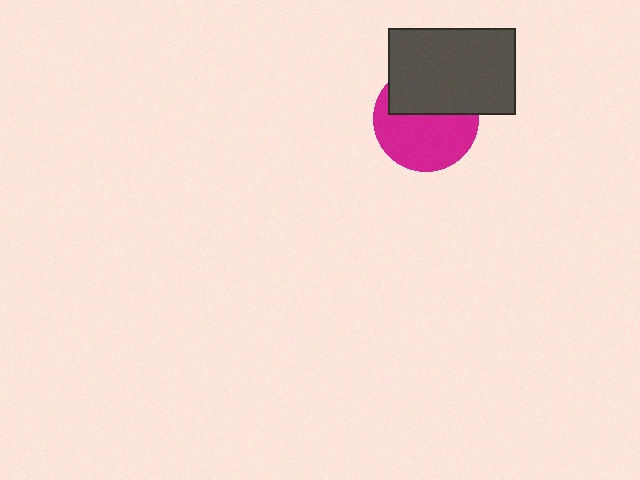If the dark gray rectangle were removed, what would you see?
You would see the complete magenta circle.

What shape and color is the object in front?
The object in front is a dark gray rectangle.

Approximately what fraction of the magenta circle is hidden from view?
Roughly 42% of the magenta circle is hidden behind the dark gray rectangle.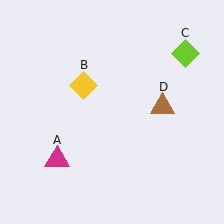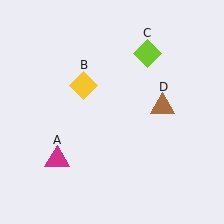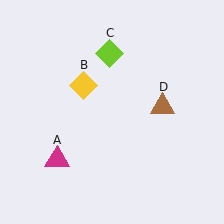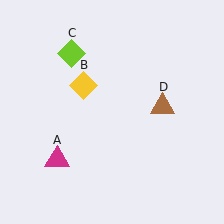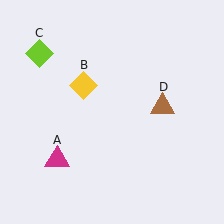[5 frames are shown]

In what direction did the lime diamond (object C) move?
The lime diamond (object C) moved left.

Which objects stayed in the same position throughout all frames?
Magenta triangle (object A) and yellow diamond (object B) and brown triangle (object D) remained stationary.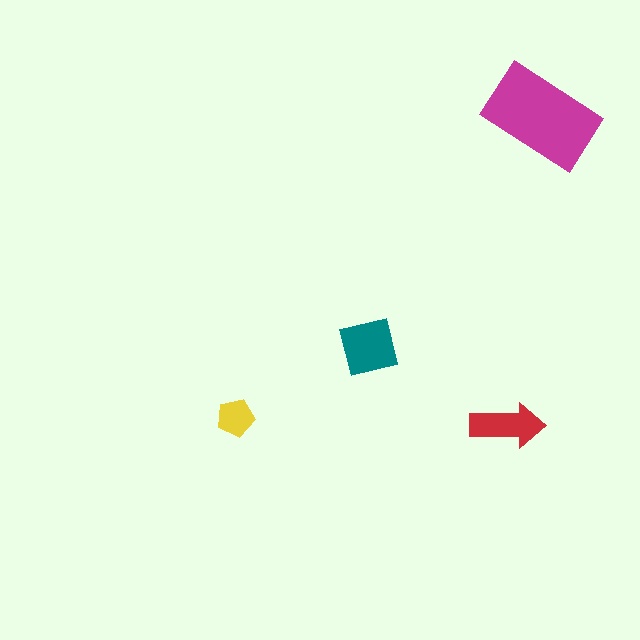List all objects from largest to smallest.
The magenta rectangle, the teal square, the red arrow, the yellow pentagon.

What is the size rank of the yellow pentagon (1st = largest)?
4th.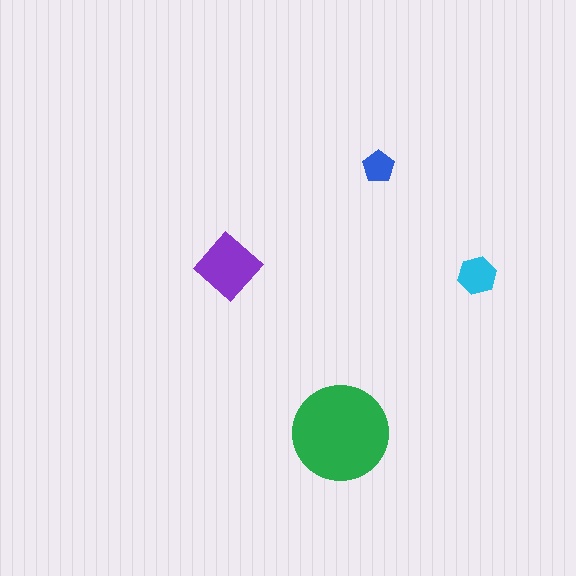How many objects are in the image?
There are 4 objects in the image.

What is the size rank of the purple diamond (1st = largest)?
2nd.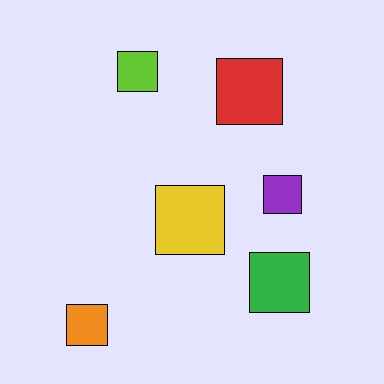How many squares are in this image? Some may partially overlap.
There are 6 squares.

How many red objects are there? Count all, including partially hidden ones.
There is 1 red object.